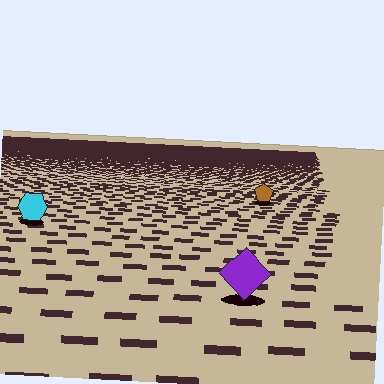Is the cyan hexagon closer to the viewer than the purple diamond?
No. The purple diamond is closer — you can tell from the texture gradient: the ground texture is coarser near it.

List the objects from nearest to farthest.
From nearest to farthest: the purple diamond, the cyan hexagon, the brown pentagon.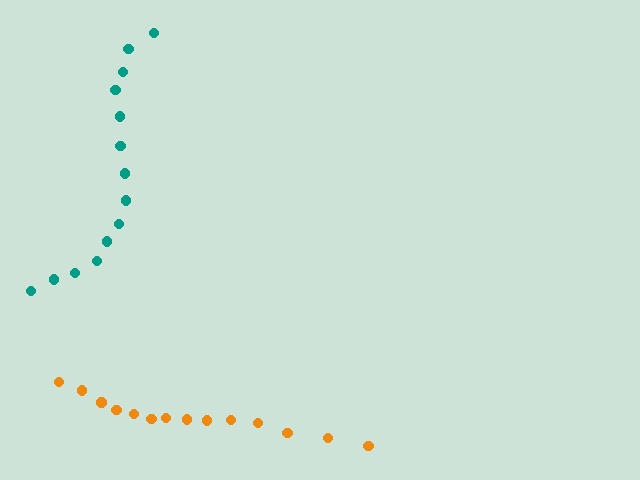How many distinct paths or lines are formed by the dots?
There are 2 distinct paths.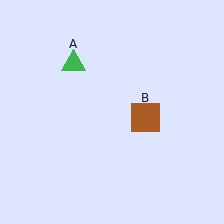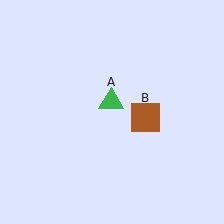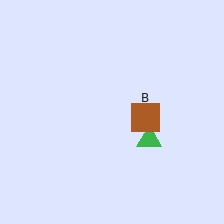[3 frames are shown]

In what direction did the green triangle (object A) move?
The green triangle (object A) moved down and to the right.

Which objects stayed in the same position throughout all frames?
Brown square (object B) remained stationary.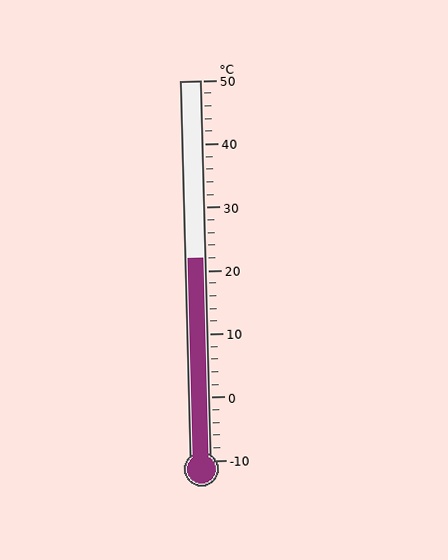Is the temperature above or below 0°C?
The temperature is above 0°C.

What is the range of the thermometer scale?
The thermometer scale ranges from -10°C to 50°C.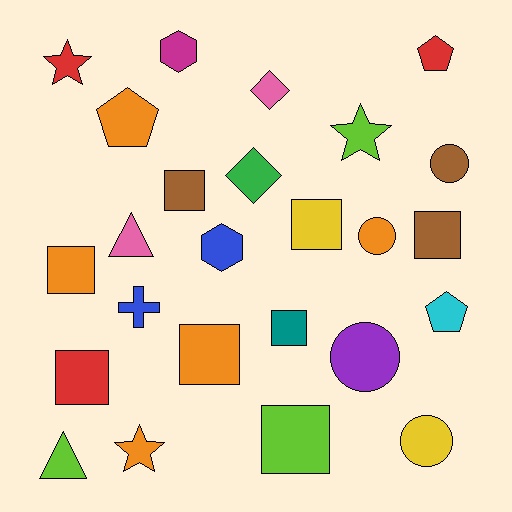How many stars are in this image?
There are 3 stars.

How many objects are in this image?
There are 25 objects.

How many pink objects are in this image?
There are 2 pink objects.